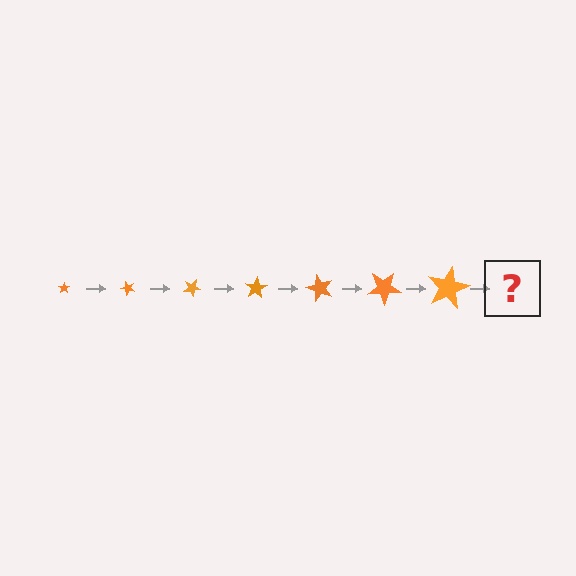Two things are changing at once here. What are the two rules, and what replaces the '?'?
The two rules are that the star grows larger each step and it rotates 50 degrees each step. The '?' should be a star, larger than the previous one and rotated 350 degrees from the start.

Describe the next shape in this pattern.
It should be a star, larger than the previous one and rotated 350 degrees from the start.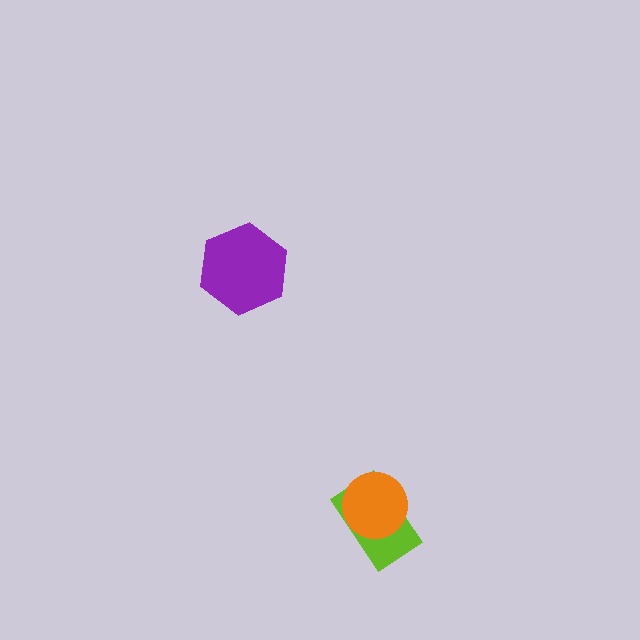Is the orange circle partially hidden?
No, no other shape covers it.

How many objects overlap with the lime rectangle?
1 object overlaps with the lime rectangle.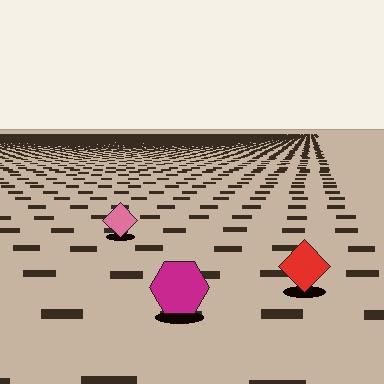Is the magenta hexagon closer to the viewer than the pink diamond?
Yes. The magenta hexagon is closer — you can tell from the texture gradient: the ground texture is coarser near it.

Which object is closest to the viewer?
The magenta hexagon is closest. The texture marks near it are larger and more spread out.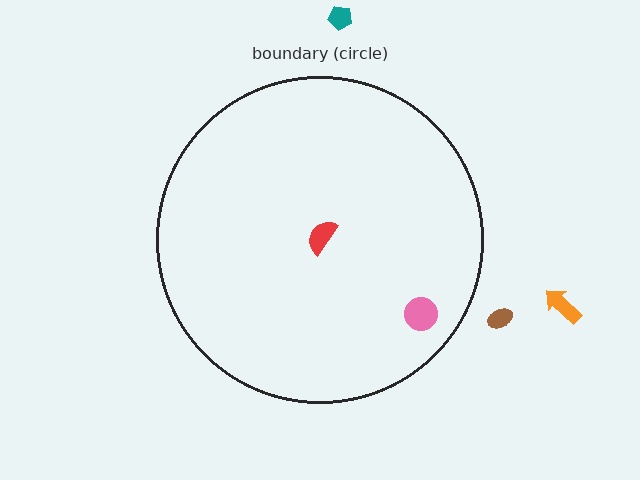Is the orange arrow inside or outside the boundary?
Outside.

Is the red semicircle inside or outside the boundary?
Inside.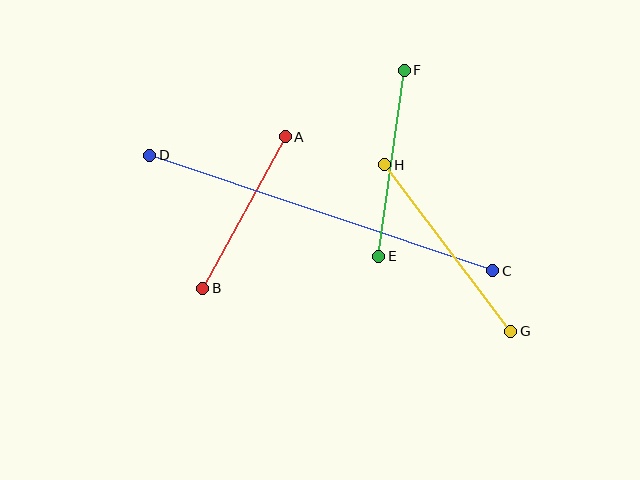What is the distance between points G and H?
The distance is approximately 209 pixels.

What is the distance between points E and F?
The distance is approximately 187 pixels.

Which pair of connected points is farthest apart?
Points C and D are farthest apart.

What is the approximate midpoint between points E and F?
The midpoint is at approximately (392, 163) pixels.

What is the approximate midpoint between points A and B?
The midpoint is at approximately (244, 212) pixels.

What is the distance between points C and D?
The distance is approximately 362 pixels.